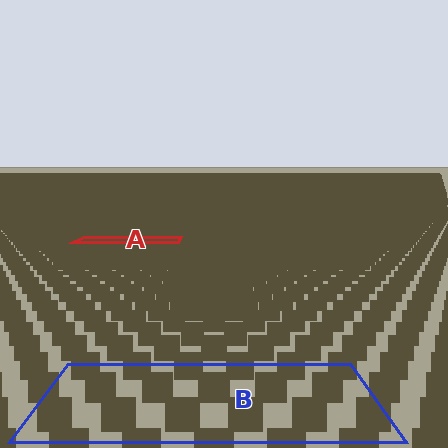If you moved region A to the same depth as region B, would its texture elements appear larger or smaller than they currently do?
They would appear larger. At a closer depth, the same texture elements are projected at a bigger on-screen size.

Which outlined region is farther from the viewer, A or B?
Region A is farther from the viewer — the texture elements inside it appear smaller and more densely packed.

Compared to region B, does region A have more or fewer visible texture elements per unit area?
Region A has more texture elements per unit area — they are packed more densely because it is farther away.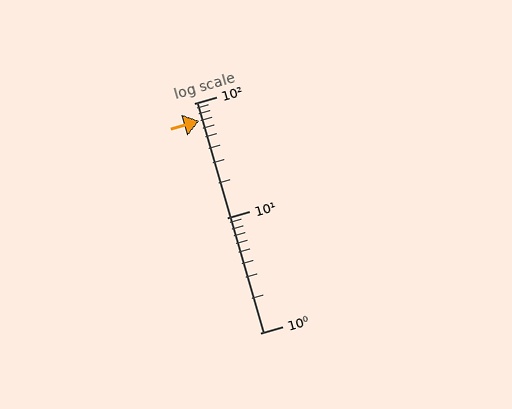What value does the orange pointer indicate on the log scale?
The pointer indicates approximately 70.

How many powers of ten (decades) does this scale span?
The scale spans 2 decades, from 1 to 100.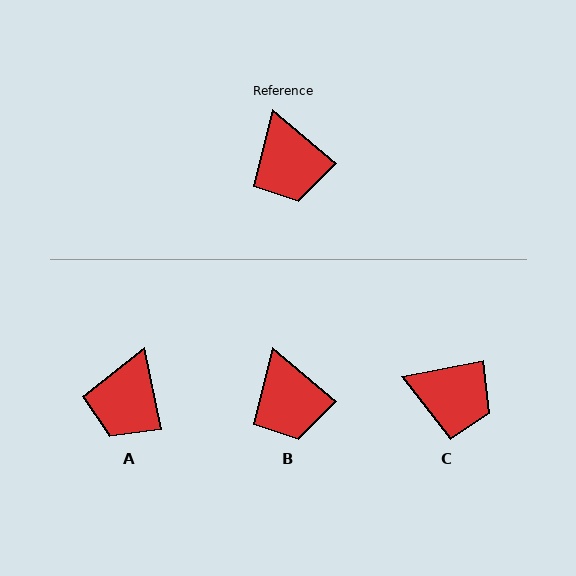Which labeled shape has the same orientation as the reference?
B.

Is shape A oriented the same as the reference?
No, it is off by about 38 degrees.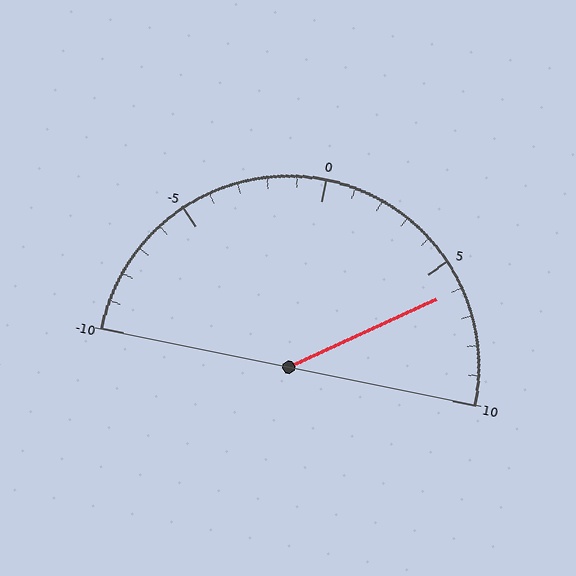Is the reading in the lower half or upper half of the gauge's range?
The reading is in the upper half of the range (-10 to 10).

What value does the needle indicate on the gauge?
The needle indicates approximately 6.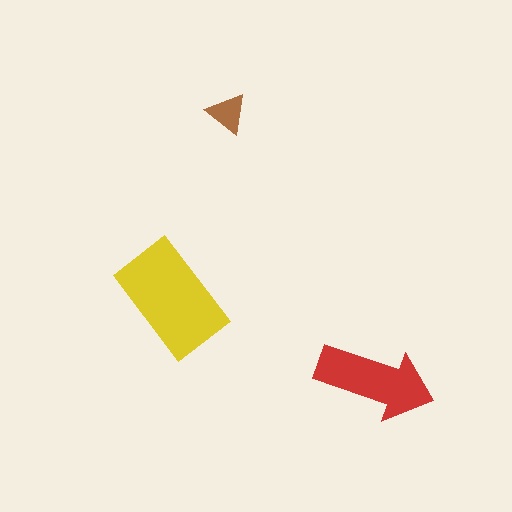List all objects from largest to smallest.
The yellow rectangle, the red arrow, the brown triangle.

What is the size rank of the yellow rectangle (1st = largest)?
1st.